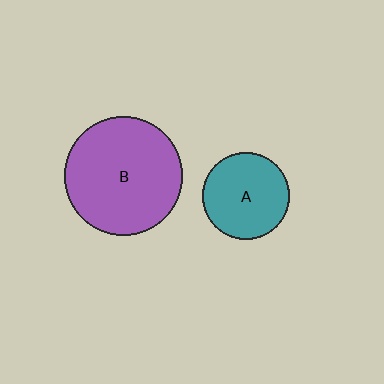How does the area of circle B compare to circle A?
Approximately 1.9 times.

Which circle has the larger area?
Circle B (purple).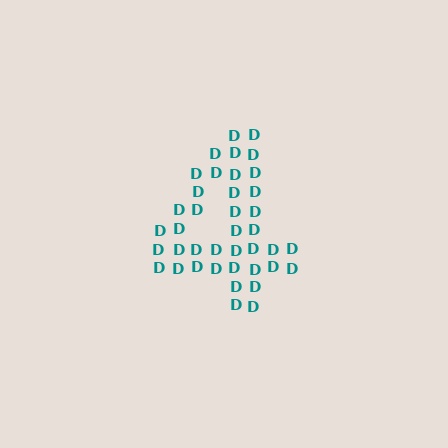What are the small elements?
The small elements are letter D's.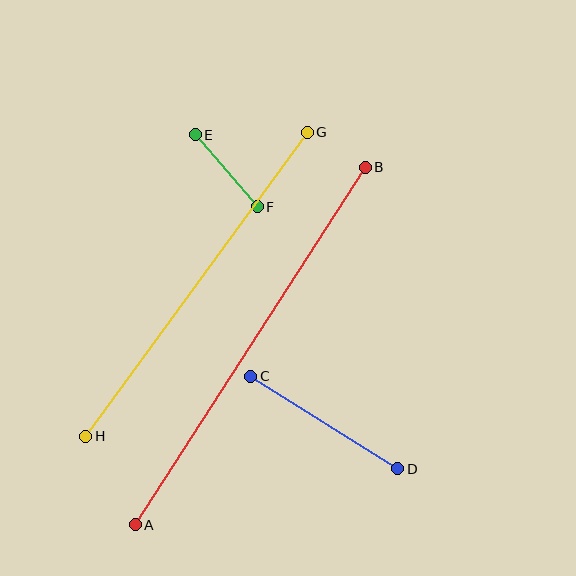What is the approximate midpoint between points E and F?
The midpoint is at approximately (226, 171) pixels.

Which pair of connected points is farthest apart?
Points A and B are farthest apart.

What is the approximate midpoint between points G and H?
The midpoint is at approximately (197, 284) pixels.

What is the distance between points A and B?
The distance is approximately 425 pixels.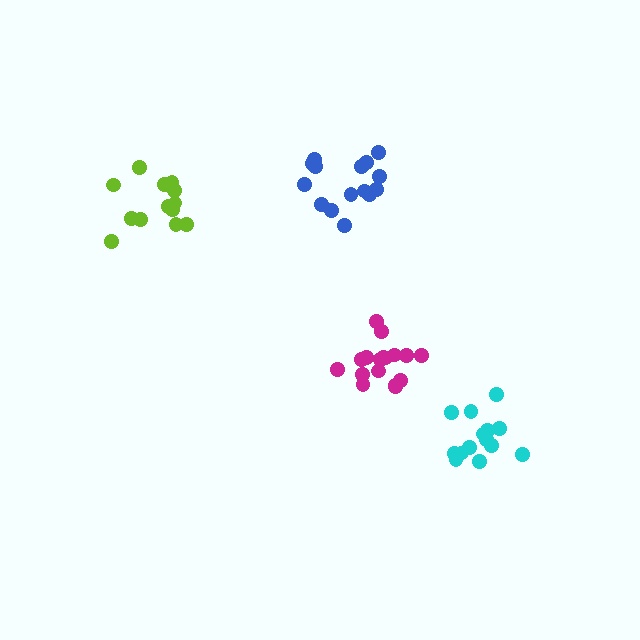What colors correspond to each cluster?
The clusters are colored: magenta, blue, cyan, lime.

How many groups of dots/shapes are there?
There are 4 groups.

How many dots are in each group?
Group 1: 17 dots, Group 2: 15 dots, Group 3: 14 dots, Group 4: 13 dots (59 total).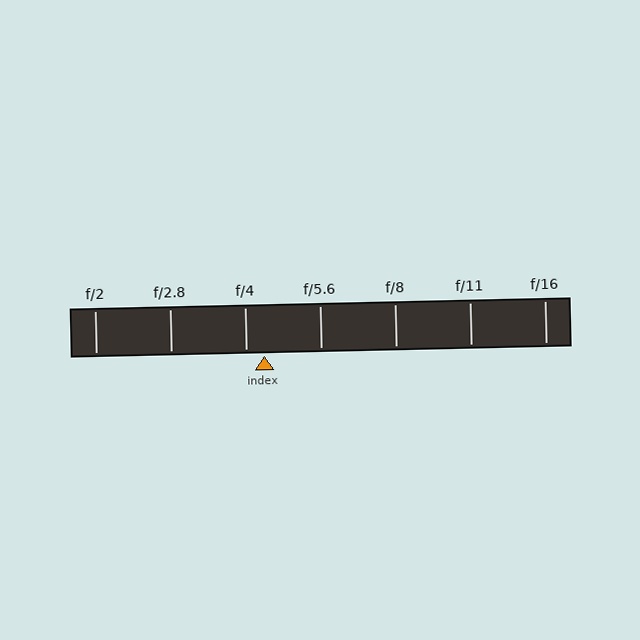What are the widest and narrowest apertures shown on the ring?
The widest aperture shown is f/2 and the narrowest is f/16.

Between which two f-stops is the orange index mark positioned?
The index mark is between f/4 and f/5.6.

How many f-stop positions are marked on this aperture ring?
There are 7 f-stop positions marked.